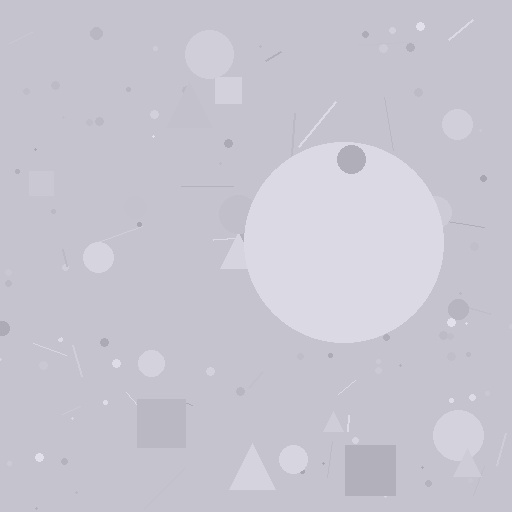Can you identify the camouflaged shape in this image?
The camouflaged shape is a circle.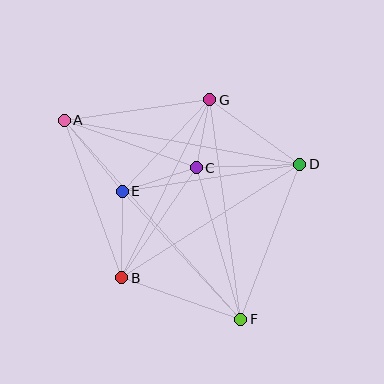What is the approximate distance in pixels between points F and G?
The distance between F and G is approximately 222 pixels.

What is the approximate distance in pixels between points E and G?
The distance between E and G is approximately 127 pixels.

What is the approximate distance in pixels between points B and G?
The distance between B and G is approximately 199 pixels.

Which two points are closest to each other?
Points C and G are closest to each other.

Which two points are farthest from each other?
Points A and F are farthest from each other.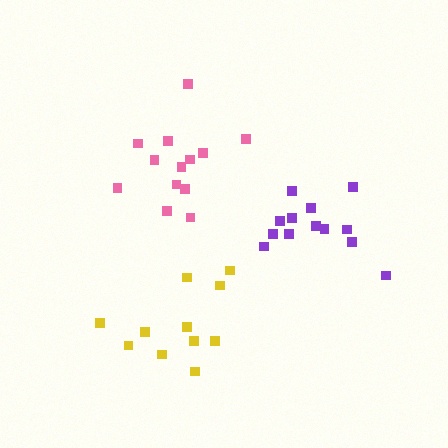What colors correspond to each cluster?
The clusters are colored: pink, purple, yellow.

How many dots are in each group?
Group 1: 13 dots, Group 2: 13 dots, Group 3: 11 dots (37 total).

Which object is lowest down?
The yellow cluster is bottommost.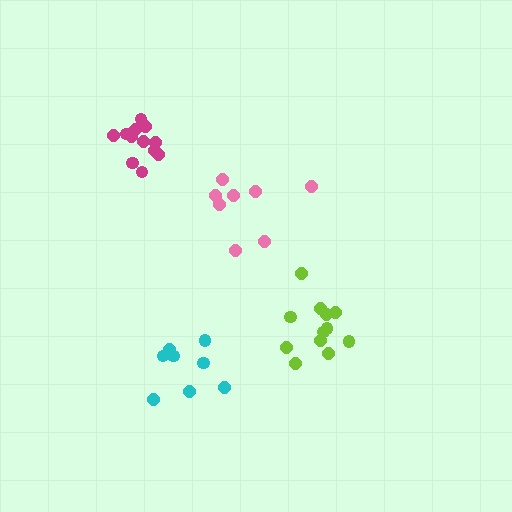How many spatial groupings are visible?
There are 4 spatial groupings.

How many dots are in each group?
Group 1: 12 dots, Group 2: 12 dots, Group 3: 8 dots, Group 4: 8 dots (40 total).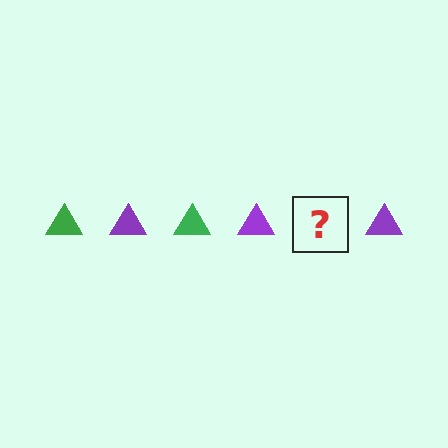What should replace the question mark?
The question mark should be replaced with a green triangle.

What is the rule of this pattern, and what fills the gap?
The rule is that the pattern cycles through green, purple triangles. The gap should be filled with a green triangle.